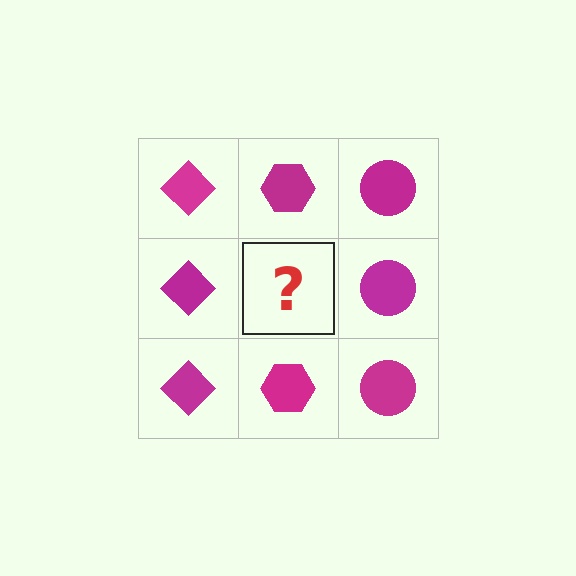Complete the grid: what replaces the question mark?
The question mark should be replaced with a magenta hexagon.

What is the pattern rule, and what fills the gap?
The rule is that each column has a consistent shape. The gap should be filled with a magenta hexagon.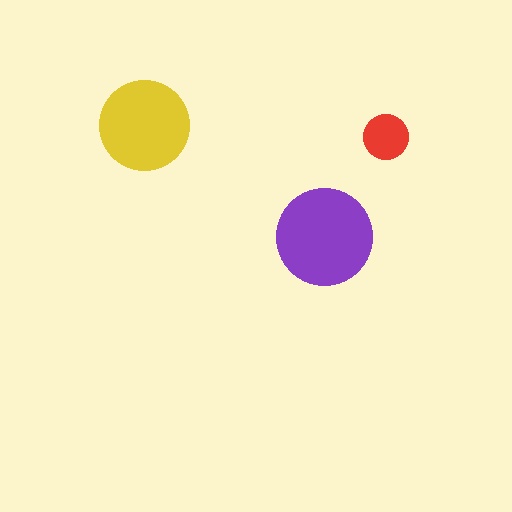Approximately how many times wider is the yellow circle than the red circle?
About 2 times wider.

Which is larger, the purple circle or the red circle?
The purple one.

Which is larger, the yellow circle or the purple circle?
The purple one.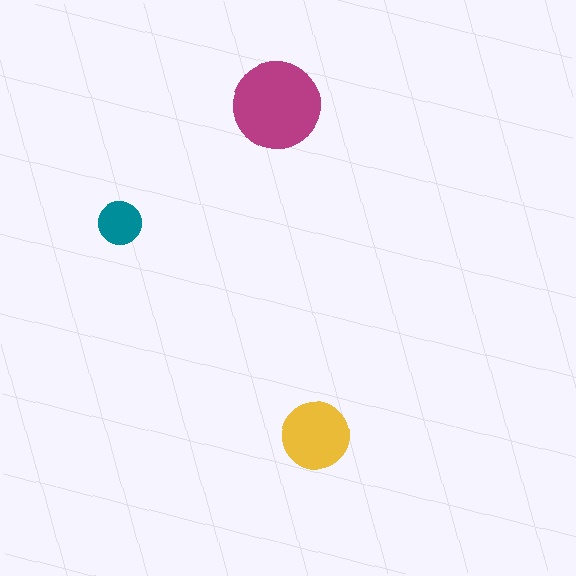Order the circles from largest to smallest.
the magenta one, the yellow one, the teal one.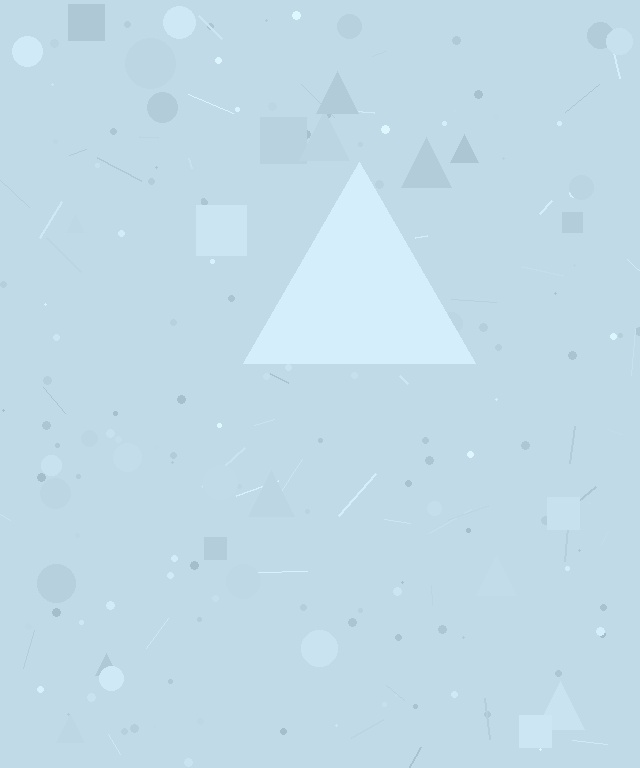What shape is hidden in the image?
A triangle is hidden in the image.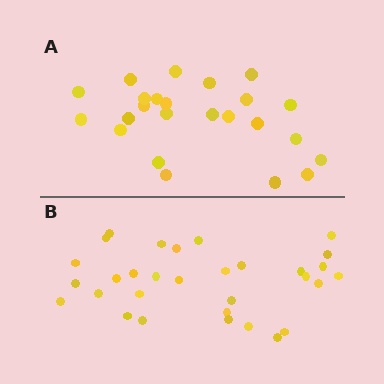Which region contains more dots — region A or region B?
Region B (the bottom region) has more dots.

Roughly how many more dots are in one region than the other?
Region B has roughly 8 or so more dots than region A.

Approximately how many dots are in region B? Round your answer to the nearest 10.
About 30 dots. (The exact count is 31, which rounds to 30.)